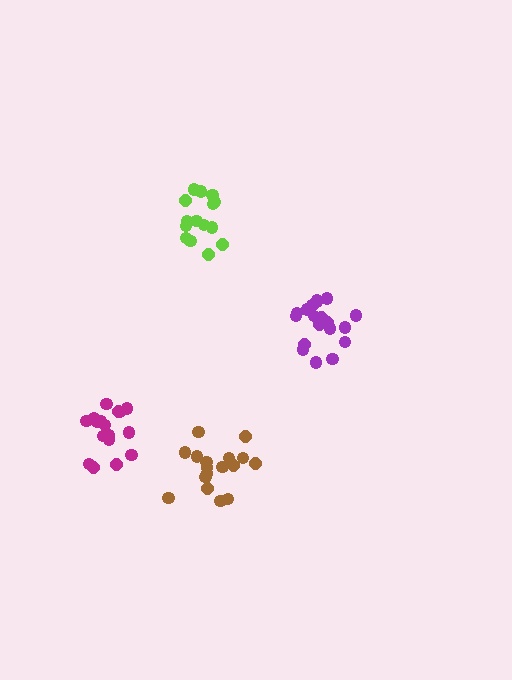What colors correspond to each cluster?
The clusters are colored: magenta, purple, brown, lime.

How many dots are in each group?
Group 1: 17 dots, Group 2: 19 dots, Group 3: 17 dots, Group 4: 15 dots (68 total).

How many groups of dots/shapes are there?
There are 4 groups.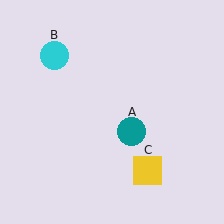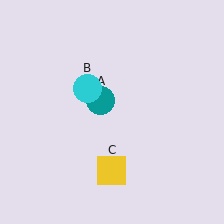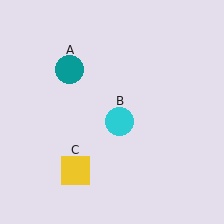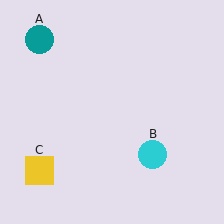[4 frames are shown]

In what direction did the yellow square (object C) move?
The yellow square (object C) moved left.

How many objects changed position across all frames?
3 objects changed position: teal circle (object A), cyan circle (object B), yellow square (object C).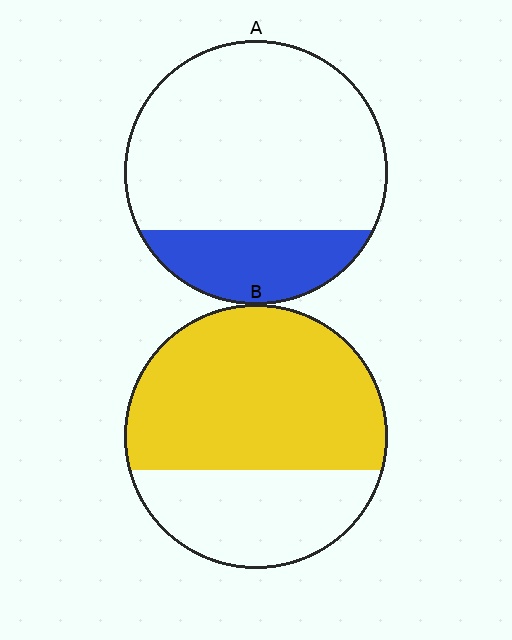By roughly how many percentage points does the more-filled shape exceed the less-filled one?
By roughly 45 percentage points (B over A).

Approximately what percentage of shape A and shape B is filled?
A is approximately 25% and B is approximately 65%.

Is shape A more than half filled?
No.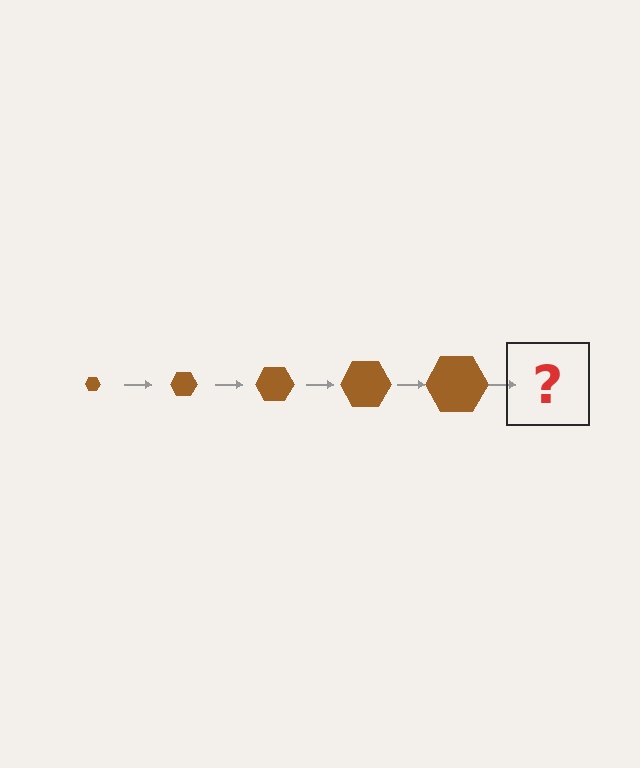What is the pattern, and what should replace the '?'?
The pattern is that the hexagon gets progressively larger each step. The '?' should be a brown hexagon, larger than the previous one.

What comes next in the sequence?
The next element should be a brown hexagon, larger than the previous one.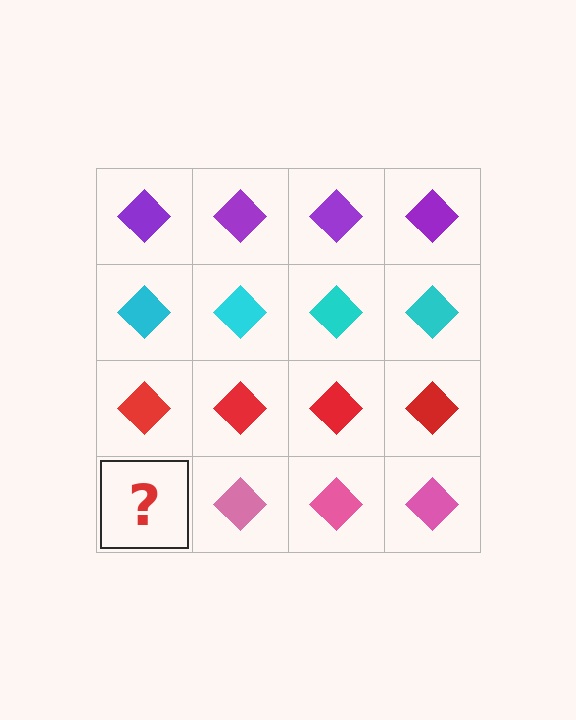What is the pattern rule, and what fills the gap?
The rule is that each row has a consistent color. The gap should be filled with a pink diamond.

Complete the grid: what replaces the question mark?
The question mark should be replaced with a pink diamond.